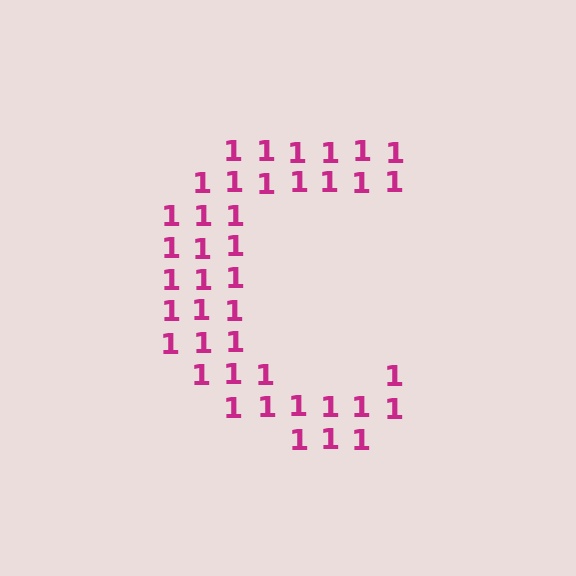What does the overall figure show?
The overall figure shows the letter C.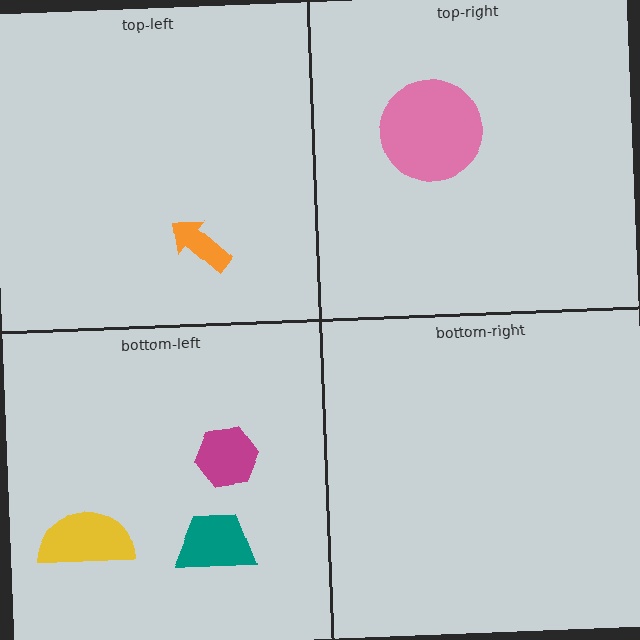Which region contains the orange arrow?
The top-left region.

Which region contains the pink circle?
The top-right region.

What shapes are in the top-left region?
The orange arrow.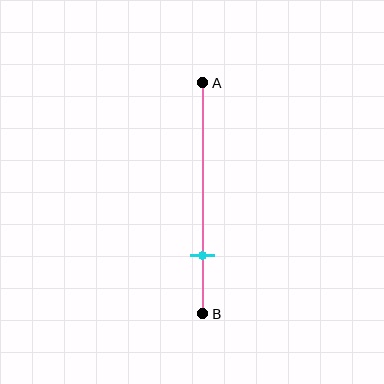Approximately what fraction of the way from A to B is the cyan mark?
The cyan mark is approximately 75% of the way from A to B.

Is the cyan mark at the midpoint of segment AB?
No, the mark is at about 75% from A, not at the 50% midpoint.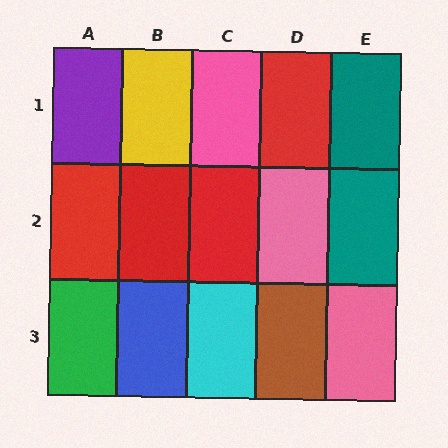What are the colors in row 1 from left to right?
Purple, yellow, pink, red, teal.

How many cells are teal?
2 cells are teal.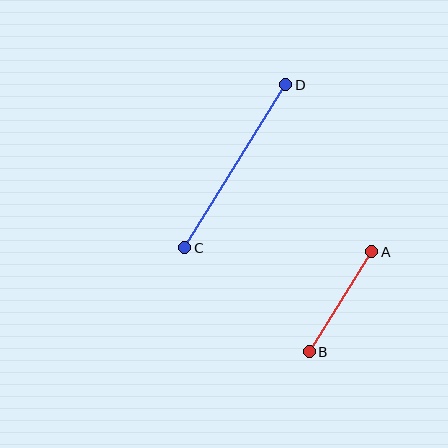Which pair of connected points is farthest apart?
Points C and D are farthest apart.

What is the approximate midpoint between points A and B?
The midpoint is at approximately (341, 302) pixels.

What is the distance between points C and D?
The distance is approximately 192 pixels.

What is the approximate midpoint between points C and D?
The midpoint is at approximately (235, 166) pixels.